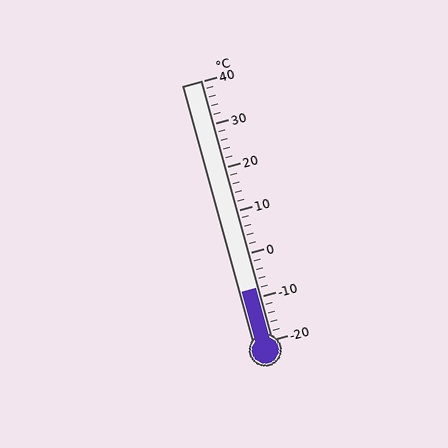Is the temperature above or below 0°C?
The temperature is below 0°C.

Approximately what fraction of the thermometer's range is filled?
The thermometer is filled to approximately 20% of its range.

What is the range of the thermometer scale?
The thermometer scale ranges from -20°C to 40°C.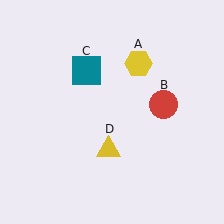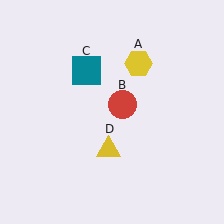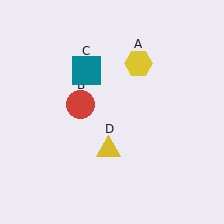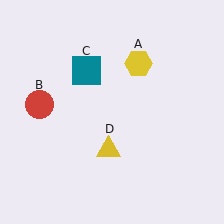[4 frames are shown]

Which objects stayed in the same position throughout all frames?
Yellow hexagon (object A) and teal square (object C) and yellow triangle (object D) remained stationary.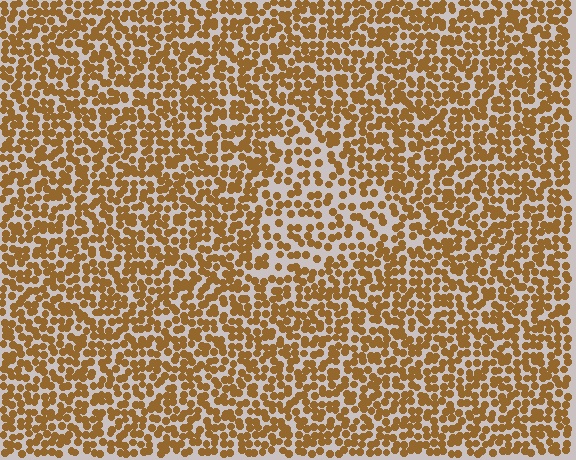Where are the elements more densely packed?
The elements are more densely packed outside the triangle boundary.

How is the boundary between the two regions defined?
The boundary is defined by a change in element density (approximately 1.7x ratio). All elements are the same color, size, and shape.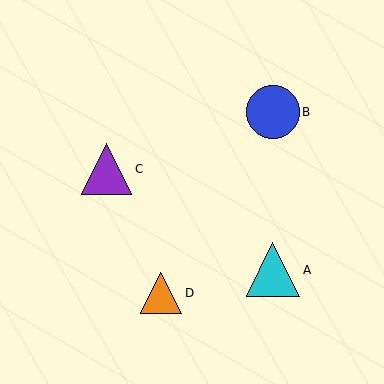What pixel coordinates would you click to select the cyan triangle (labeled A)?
Click at (273, 270) to select the cyan triangle A.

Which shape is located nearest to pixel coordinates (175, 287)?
The orange triangle (labeled D) at (161, 293) is nearest to that location.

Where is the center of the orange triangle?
The center of the orange triangle is at (161, 293).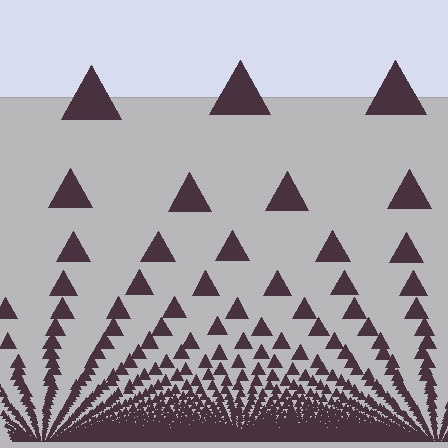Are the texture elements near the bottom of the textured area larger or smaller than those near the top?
Smaller. The gradient is inverted — elements near the bottom are smaller and denser.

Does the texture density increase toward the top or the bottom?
Density increases toward the bottom.